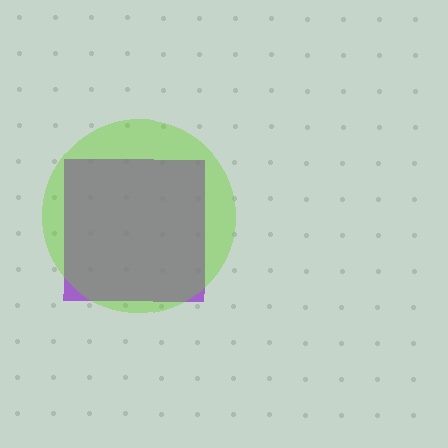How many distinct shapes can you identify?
There are 2 distinct shapes: a purple square, a lime circle.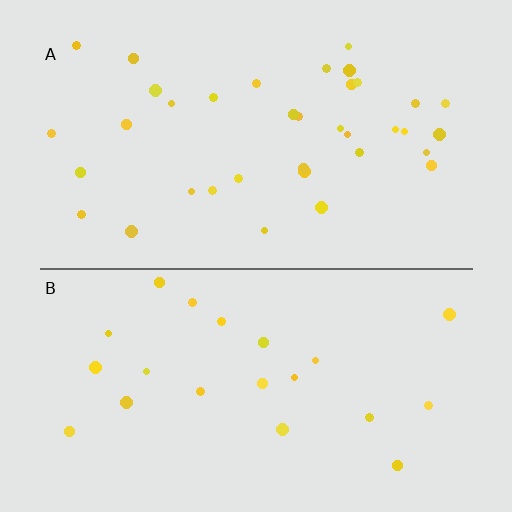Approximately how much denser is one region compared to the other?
Approximately 1.7× — region A over region B.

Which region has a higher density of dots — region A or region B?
A (the top).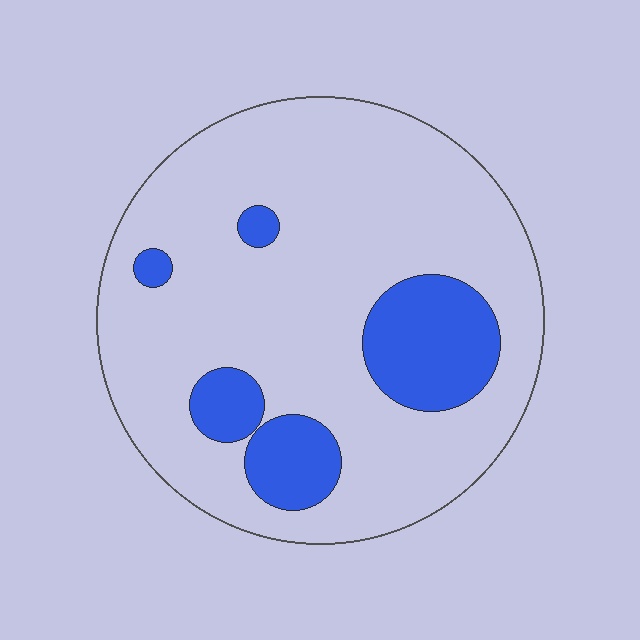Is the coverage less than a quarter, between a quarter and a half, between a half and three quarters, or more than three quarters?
Less than a quarter.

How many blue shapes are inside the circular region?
5.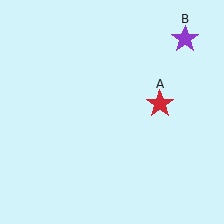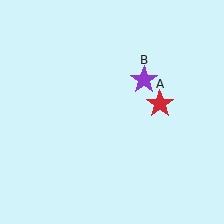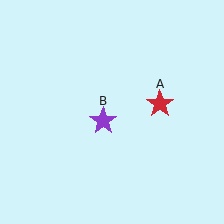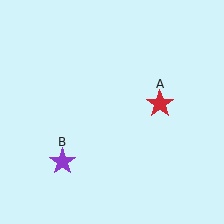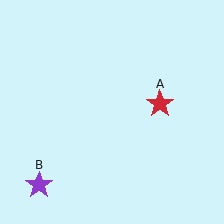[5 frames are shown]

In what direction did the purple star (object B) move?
The purple star (object B) moved down and to the left.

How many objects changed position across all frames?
1 object changed position: purple star (object B).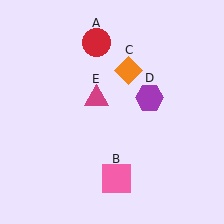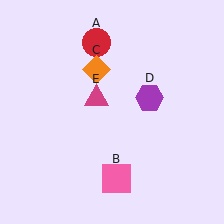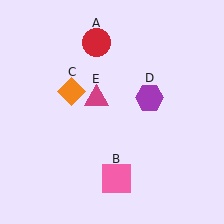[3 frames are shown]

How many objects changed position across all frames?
1 object changed position: orange diamond (object C).